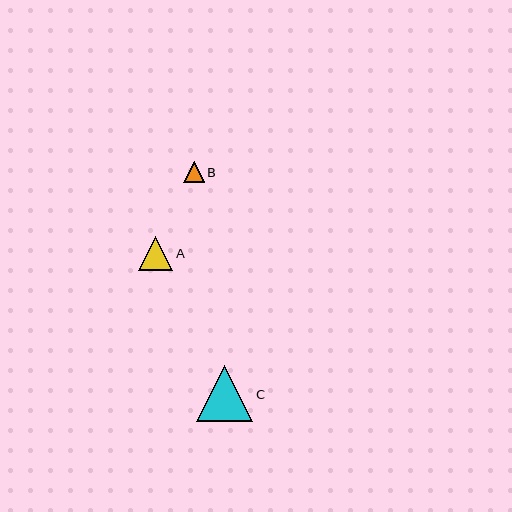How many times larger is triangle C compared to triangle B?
Triangle C is approximately 2.7 times the size of triangle B.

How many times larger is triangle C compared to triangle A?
Triangle C is approximately 1.6 times the size of triangle A.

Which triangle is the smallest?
Triangle B is the smallest with a size of approximately 20 pixels.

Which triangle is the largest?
Triangle C is the largest with a size of approximately 56 pixels.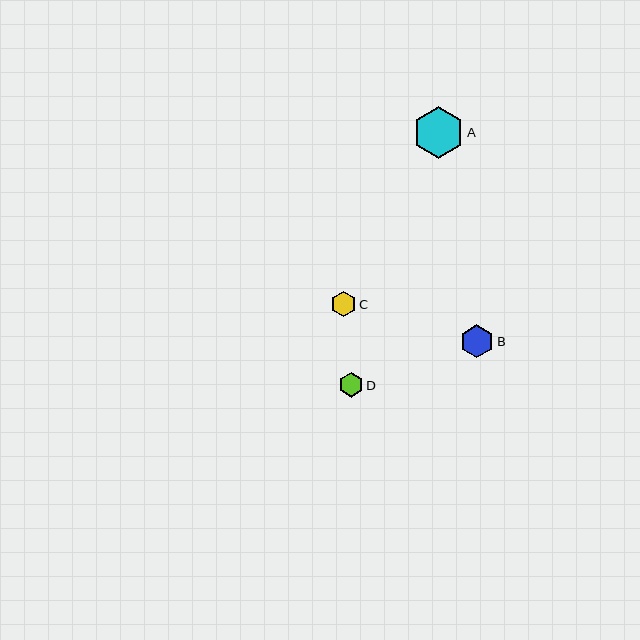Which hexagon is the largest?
Hexagon A is the largest with a size of approximately 52 pixels.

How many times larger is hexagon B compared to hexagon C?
Hexagon B is approximately 1.3 times the size of hexagon C.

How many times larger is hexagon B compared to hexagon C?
Hexagon B is approximately 1.3 times the size of hexagon C.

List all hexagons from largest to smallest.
From largest to smallest: A, B, C, D.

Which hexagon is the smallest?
Hexagon D is the smallest with a size of approximately 24 pixels.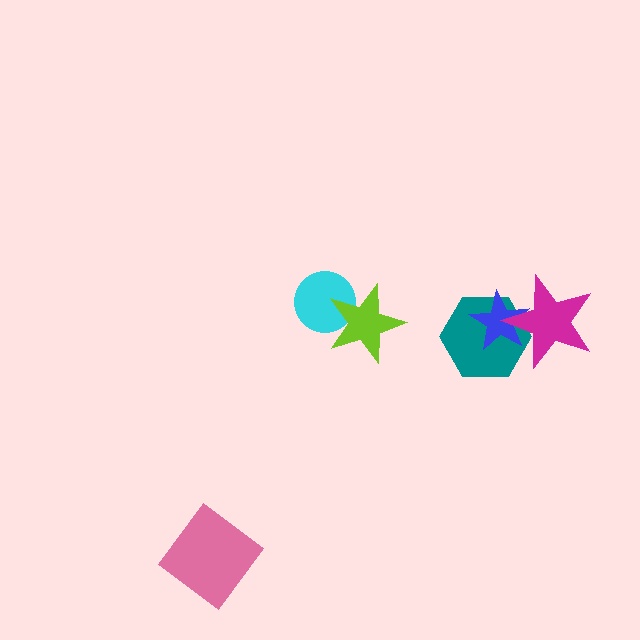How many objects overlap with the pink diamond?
0 objects overlap with the pink diamond.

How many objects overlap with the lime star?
1 object overlaps with the lime star.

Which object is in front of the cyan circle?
The lime star is in front of the cyan circle.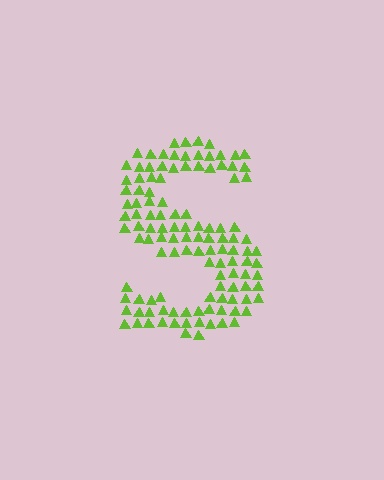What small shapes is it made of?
It is made of small triangles.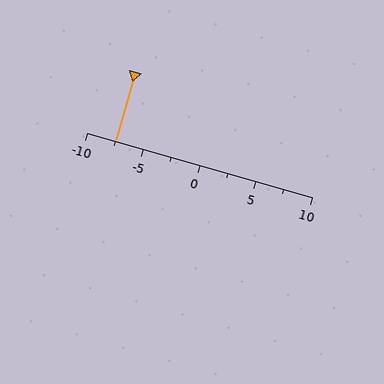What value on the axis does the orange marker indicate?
The marker indicates approximately -7.5.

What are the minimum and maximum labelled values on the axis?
The axis runs from -10 to 10.